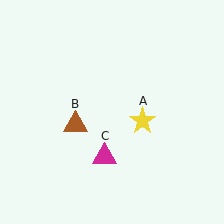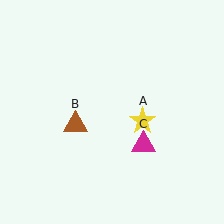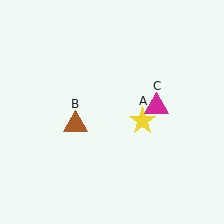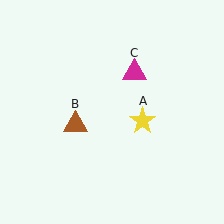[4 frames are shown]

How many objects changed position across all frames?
1 object changed position: magenta triangle (object C).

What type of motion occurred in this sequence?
The magenta triangle (object C) rotated counterclockwise around the center of the scene.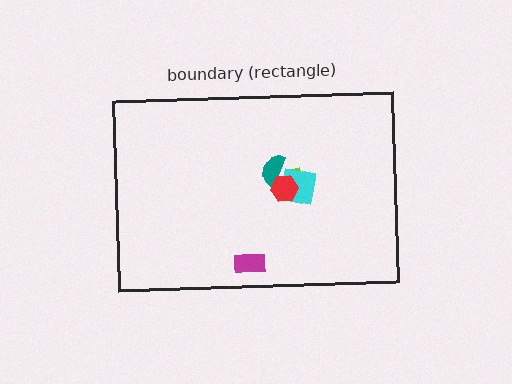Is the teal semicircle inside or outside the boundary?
Inside.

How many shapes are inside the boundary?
5 inside, 0 outside.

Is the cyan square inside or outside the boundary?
Inside.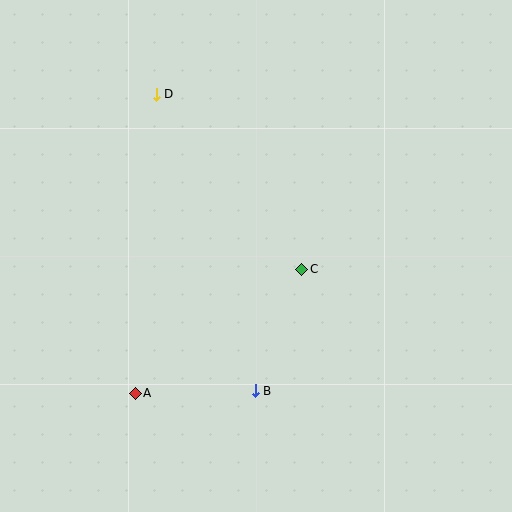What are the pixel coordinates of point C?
Point C is at (302, 269).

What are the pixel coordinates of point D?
Point D is at (156, 94).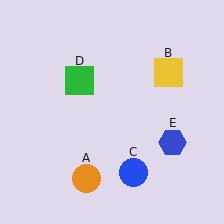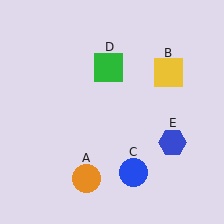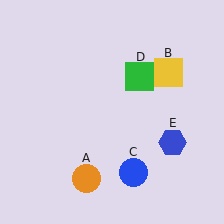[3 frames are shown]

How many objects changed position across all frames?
1 object changed position: green square (object D).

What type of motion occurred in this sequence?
The green square (object D) rotated clockwise around the center of the scene.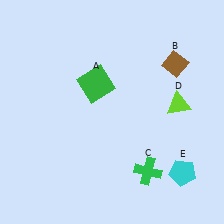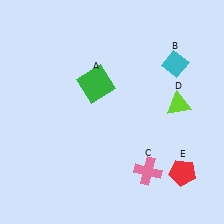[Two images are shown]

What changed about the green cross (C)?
In Image 1, C is green. In Image 2, it changed to pink.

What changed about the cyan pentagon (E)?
In Image 1, E is cyan. In Image 2, it changed to red.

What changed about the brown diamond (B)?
In Image 1, B is brown. In Image 2, it changed to cyan.